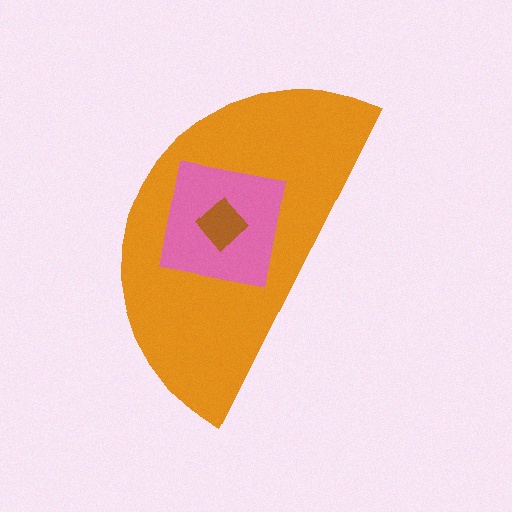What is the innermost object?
The brown diamond.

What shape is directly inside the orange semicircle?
The pink square.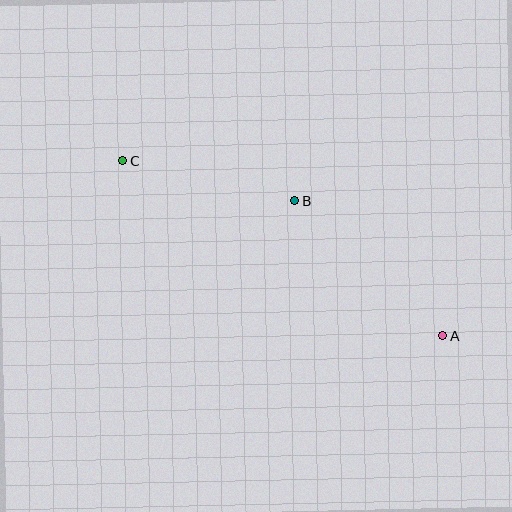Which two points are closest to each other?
Points B and C are closest to each other.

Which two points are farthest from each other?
Points A and C are farthest from each other.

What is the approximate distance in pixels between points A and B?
The distance between A and B is approximately 200 pixels.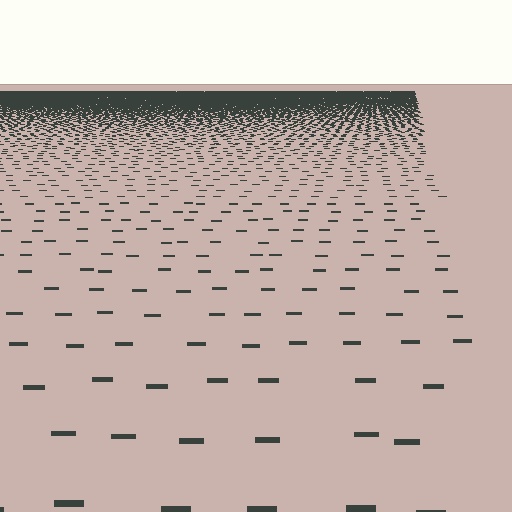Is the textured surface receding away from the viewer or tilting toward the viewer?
The surface is receding away from the viewer. Texture elements get smaller and denser toward the top.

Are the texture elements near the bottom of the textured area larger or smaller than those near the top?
Larger. Near the bottom, elements are closer to the viewer and appear at a bigger on-screen size.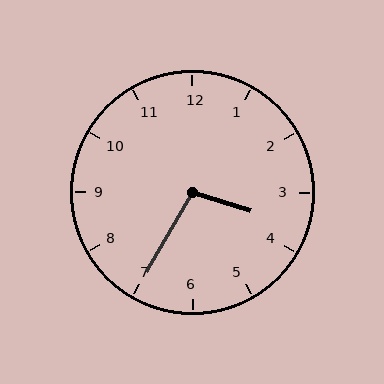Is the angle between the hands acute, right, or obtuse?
It is obtuse.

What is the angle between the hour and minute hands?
Approximately 102 degrees.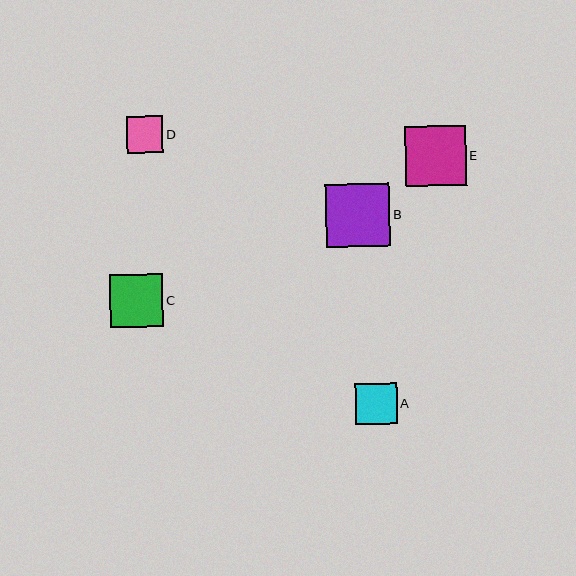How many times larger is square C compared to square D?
Square C is approximately 1.4 times the size of square D.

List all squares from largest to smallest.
From largest to smallest: B, E, C, A, D.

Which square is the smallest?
Square D is the smallest with a size of approximately 37 pixels.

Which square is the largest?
Square B is the largest with a size of approximately 64 pixels.